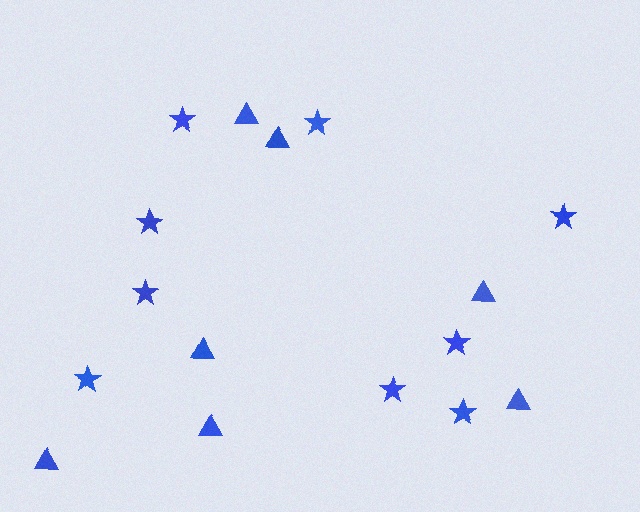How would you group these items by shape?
There are 2 groups: one group of triangles (7) and one group of stars (9).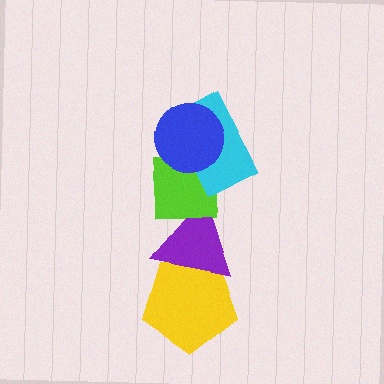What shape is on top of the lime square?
The cyan rectangle is on top of the lime square.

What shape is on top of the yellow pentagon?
The purple triangle is on top of the yellow pentagon.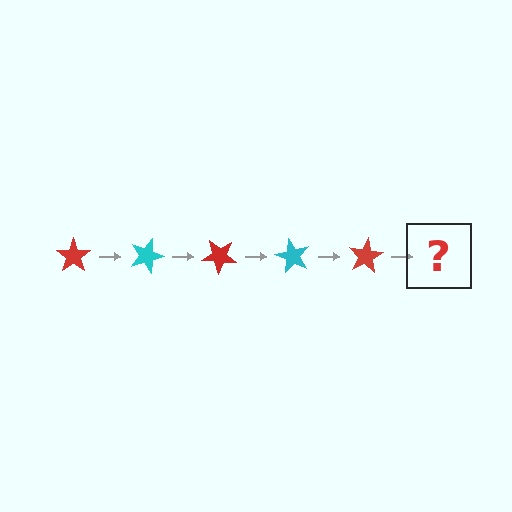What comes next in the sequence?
The next element should be a cyan star, rotated 100 degrees from the start.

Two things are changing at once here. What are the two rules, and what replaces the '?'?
The two rules are that it rotates 20 degrees each step and the color cycles through red and cyan. The '?' should be a cyan star, rotated 100 degrees from the start.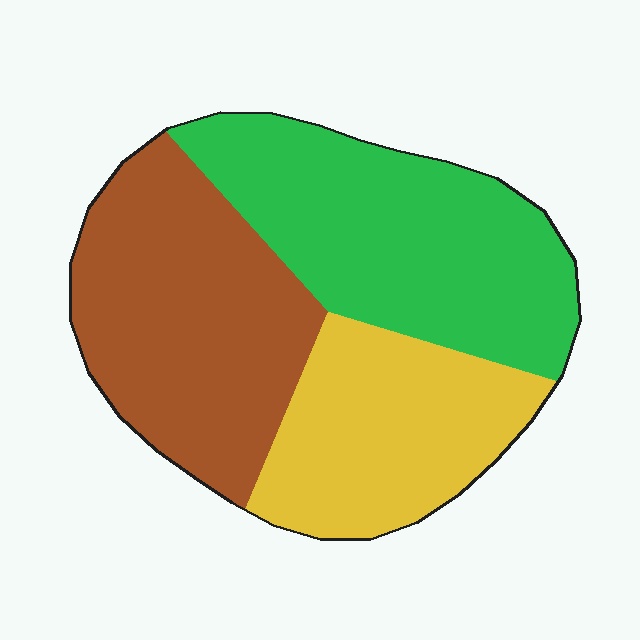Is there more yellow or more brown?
Brown.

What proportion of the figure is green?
Green covers 37% of the figure.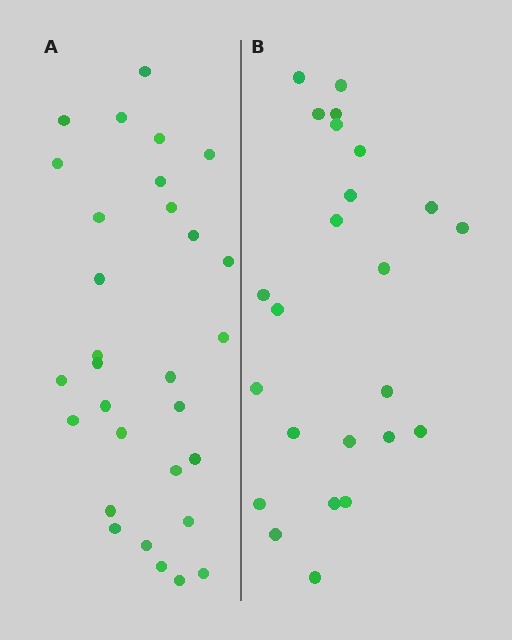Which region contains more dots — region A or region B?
Region A (the left region) has more dots.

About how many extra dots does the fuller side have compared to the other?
Region A has about 6 more dots than region B.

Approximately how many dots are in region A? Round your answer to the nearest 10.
About 30 dots.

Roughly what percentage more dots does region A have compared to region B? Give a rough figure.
About 25% more.